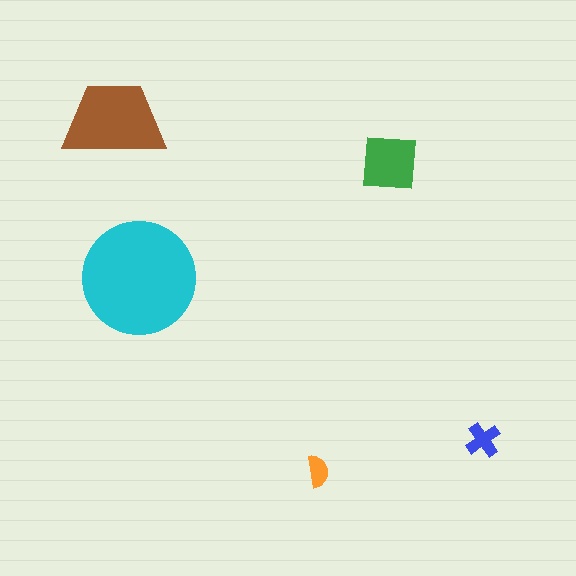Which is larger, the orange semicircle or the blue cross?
The blue cross.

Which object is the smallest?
The orange semicircle.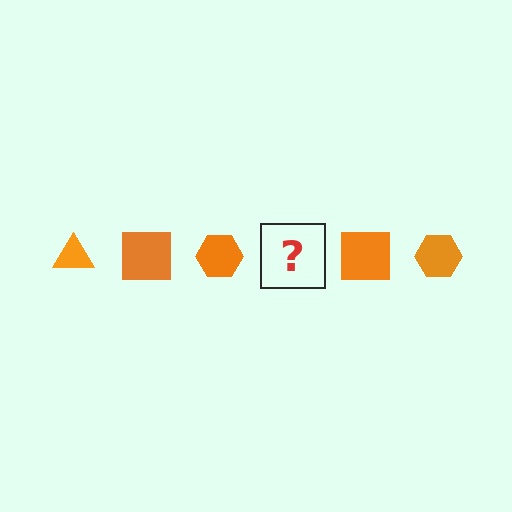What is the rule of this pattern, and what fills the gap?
The rule is that the pattern cycles through triangle, square, hexagon shapes in orange. The gap should be filled with an orange triangle.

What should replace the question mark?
The question mark should be replaced with an orange triangle.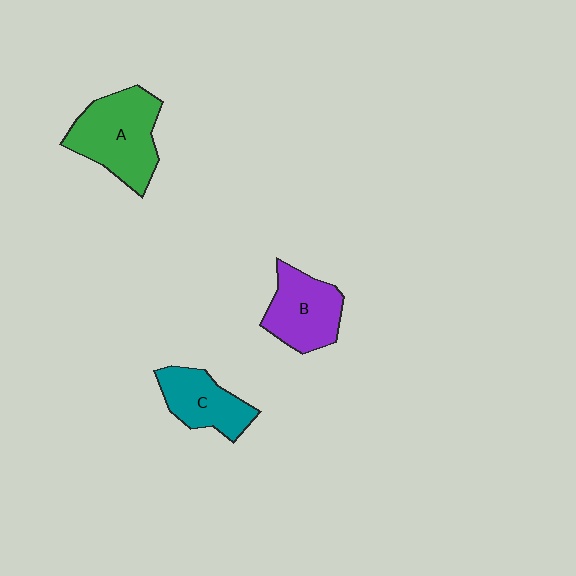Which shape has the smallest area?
Shape C (teal).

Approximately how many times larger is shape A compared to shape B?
Approximately 1.3 times.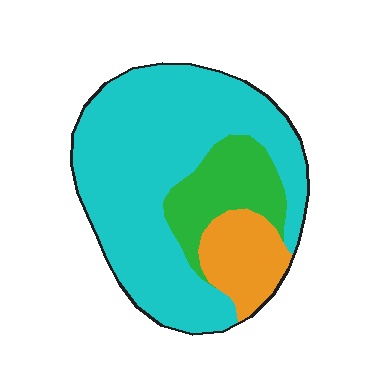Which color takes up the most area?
Cyan, at roughly 70%.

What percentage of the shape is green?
Green takes up between a sixth and a third of the shape.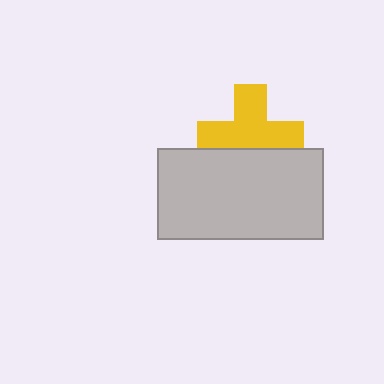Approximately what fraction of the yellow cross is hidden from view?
Roughly 32% of the yellow cross is hidden behind the light gray rectangle.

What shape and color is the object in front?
The object in front is a light gray rectangle.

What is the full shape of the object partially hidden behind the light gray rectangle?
The partially hidden object is a yellow cross.